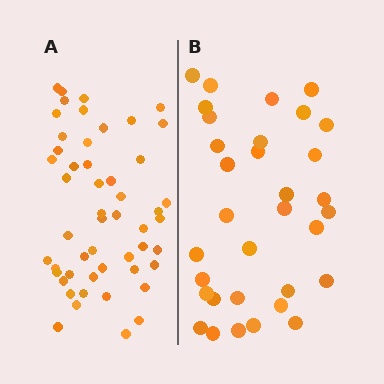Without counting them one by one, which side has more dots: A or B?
Region A (the left region) has more dots.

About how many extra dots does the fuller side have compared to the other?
Region A has approximately 20 more dots than region B.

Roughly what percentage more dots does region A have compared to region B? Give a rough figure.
About 55% more.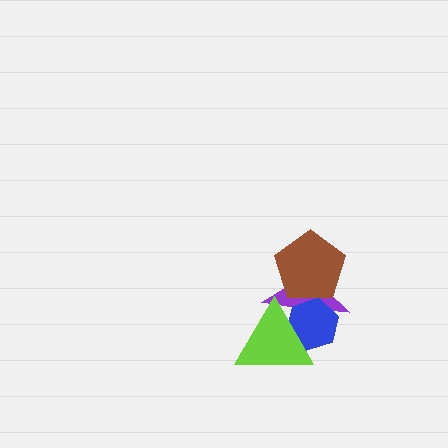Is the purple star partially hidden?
Yes, it is partially covered by another shape.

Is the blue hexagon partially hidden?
Yes, it is partially covered by another shape.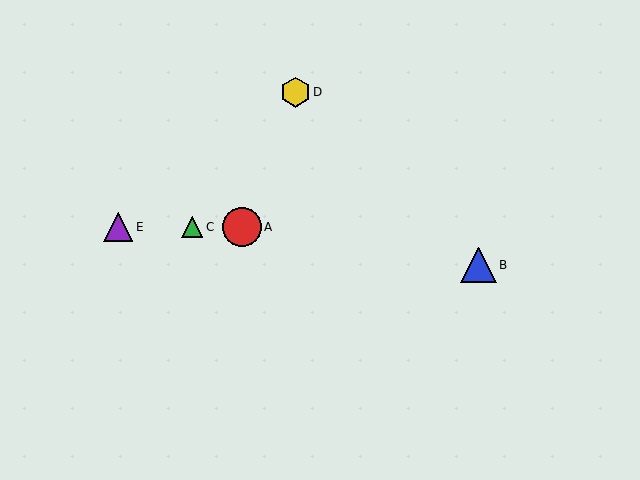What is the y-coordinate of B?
Object B is at y≈265.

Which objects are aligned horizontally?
Objects A, C, E are aligned horizontally.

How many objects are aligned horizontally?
3 objects (A, C, E) are aligned horizontally.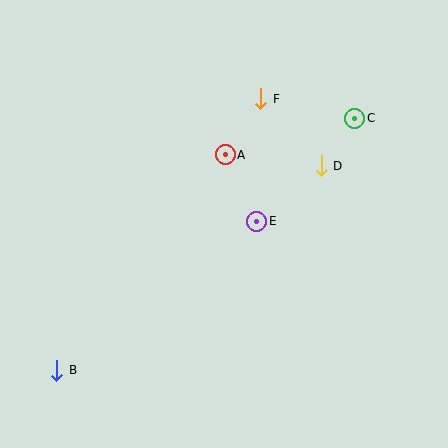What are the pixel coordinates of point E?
Point E is at (257, 221).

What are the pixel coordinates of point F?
Point F is at (261, 99).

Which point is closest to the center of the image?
Point E at (257, 221) is closest to the center.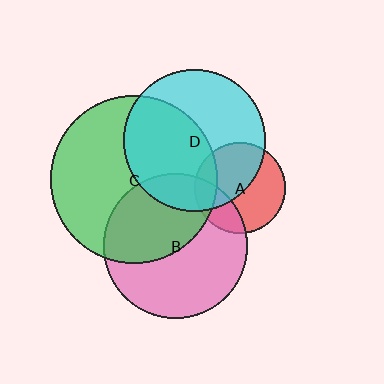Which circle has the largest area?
Circle C (green).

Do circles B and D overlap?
Yes.